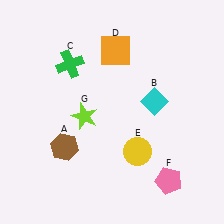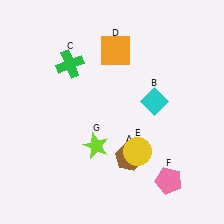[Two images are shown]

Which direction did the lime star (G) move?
The lime star (G) moved down.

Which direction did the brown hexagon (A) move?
The brown hexagon (A) moved right.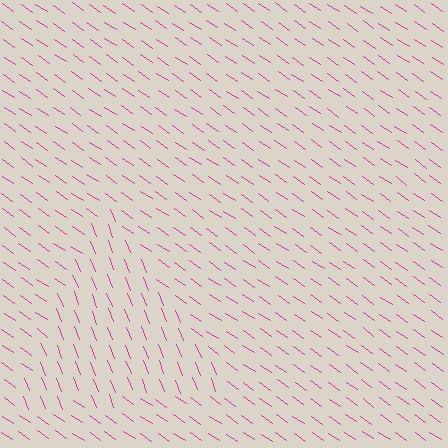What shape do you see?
I see a triangle.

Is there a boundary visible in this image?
Yes, there is a texture boundary formed by a change in line orientation.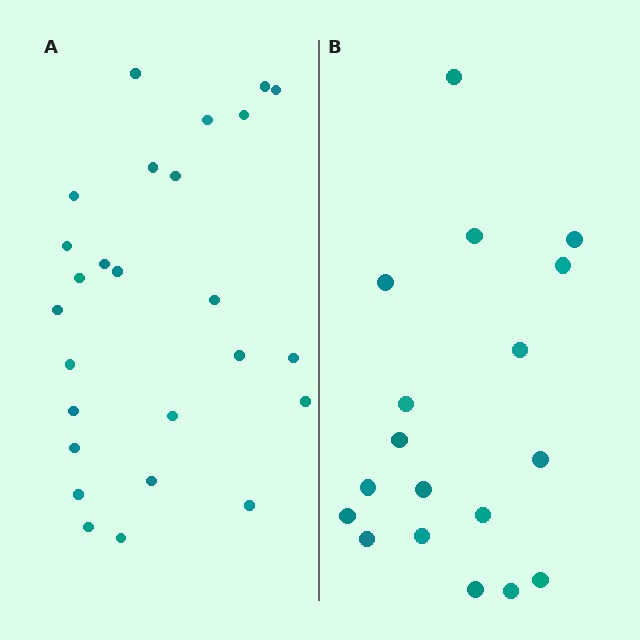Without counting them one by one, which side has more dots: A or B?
Region A (the left region) has more dots.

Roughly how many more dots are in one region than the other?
Region A has roughly 8 or so more dots than region B.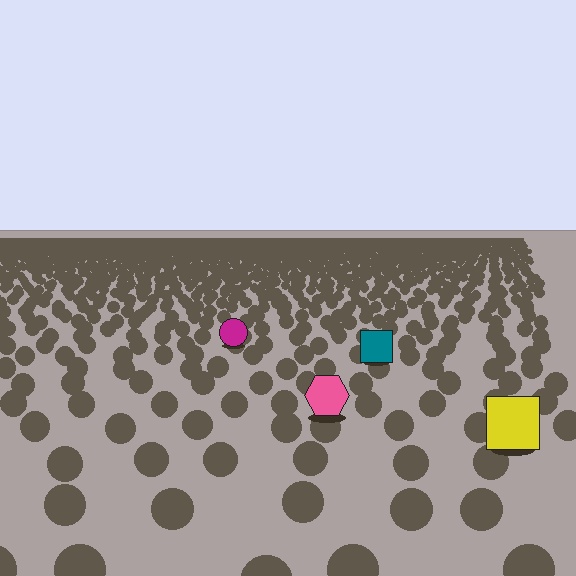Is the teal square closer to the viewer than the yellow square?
No. The yellow square is closer — you can tell from the texture gradient: the ground texture is coarser near it.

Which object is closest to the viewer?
The yellow square is closest. The texture marks near it are larger and more spread out.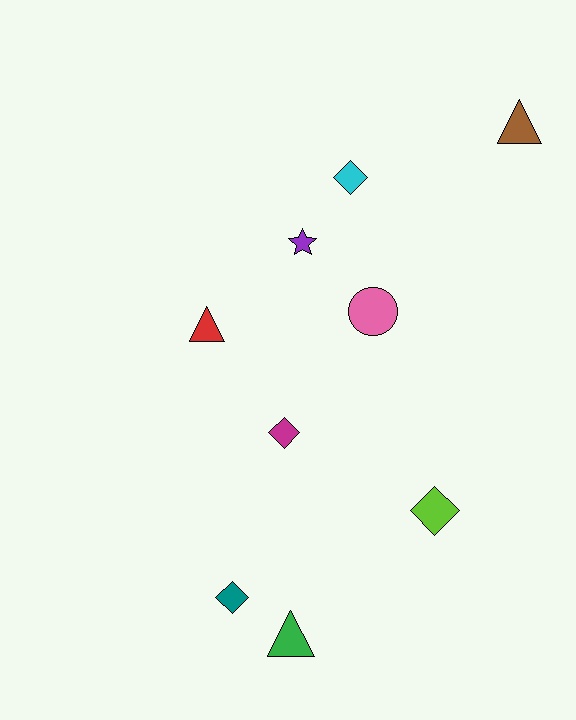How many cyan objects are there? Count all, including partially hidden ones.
There is 1 cyan object.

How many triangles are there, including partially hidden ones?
There are 3 triangles.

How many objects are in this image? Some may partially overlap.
There are 9 objects.